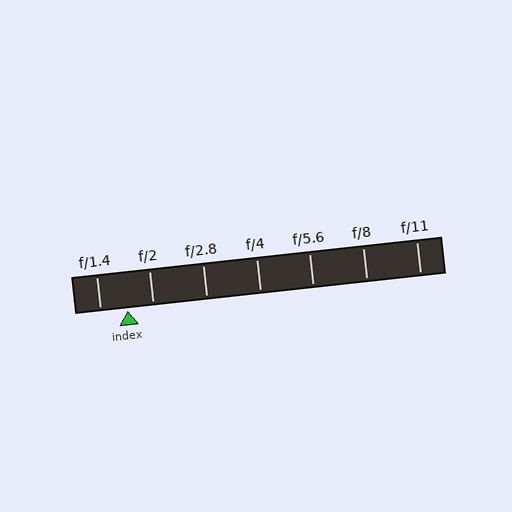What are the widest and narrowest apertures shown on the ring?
The widest aperture shown is f/1.4 and the narrowest is f/11.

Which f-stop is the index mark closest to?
The index mark is closest to f/2.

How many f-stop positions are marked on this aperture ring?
There are 7 f-stop positions marked.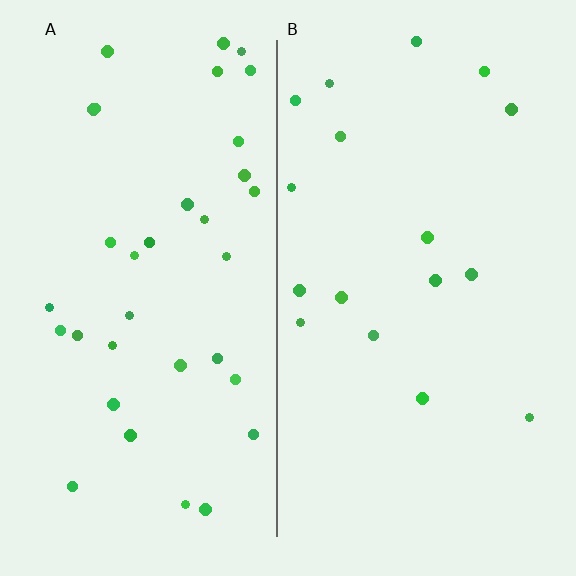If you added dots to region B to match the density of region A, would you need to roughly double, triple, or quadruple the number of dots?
Approximately double.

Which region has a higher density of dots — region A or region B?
A (the left).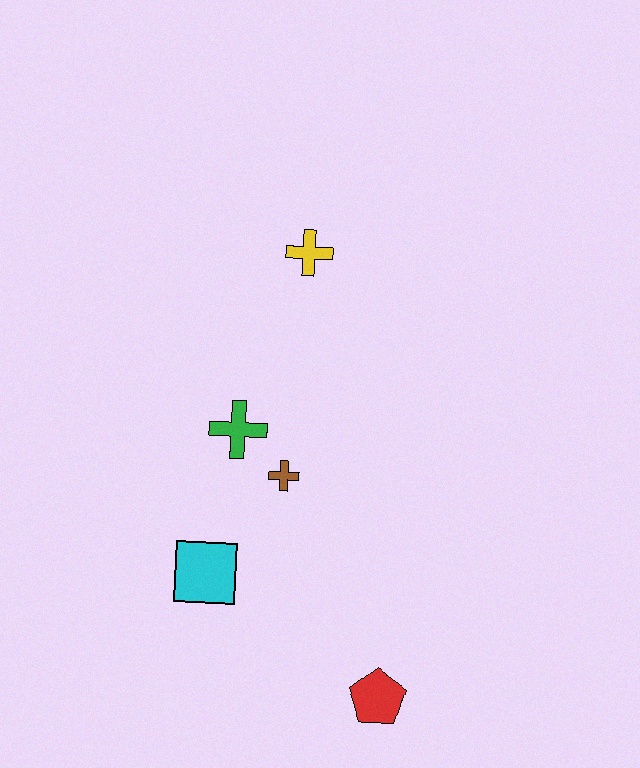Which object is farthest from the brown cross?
The red pentagon is farthest from the brown cross.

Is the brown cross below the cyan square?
No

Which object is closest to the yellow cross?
The green cross is closest to the yellow cross.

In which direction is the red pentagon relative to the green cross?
The red pentagon is below the green cross.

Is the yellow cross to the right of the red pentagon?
No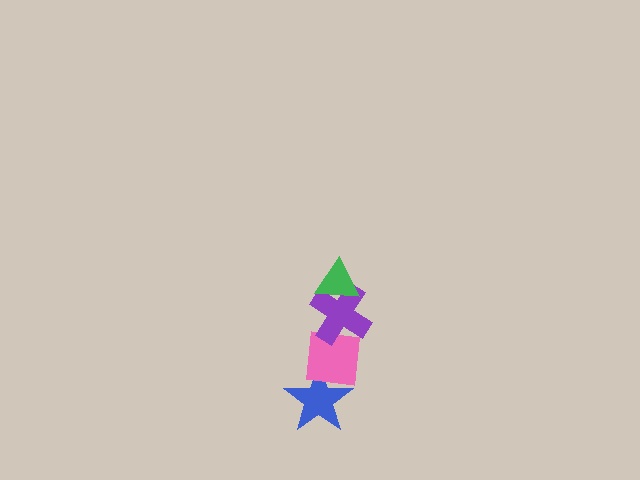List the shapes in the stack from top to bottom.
From top to bottom: the green triangle, the purple cross, the pink square, the blue star.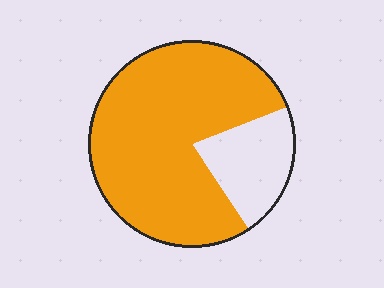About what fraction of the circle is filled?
About four fifths (4/5).